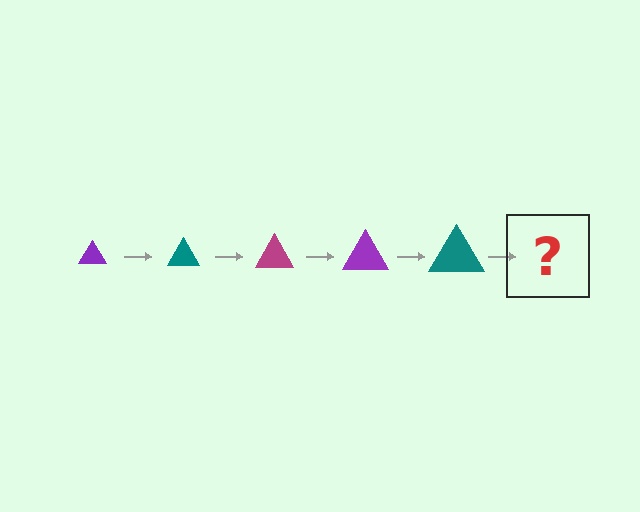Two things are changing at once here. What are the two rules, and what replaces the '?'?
The two rules are that the triangle grows larger each step and the color cycles through purple, teal, and magenta. The '?' should be a magenta triangle, larger than the previous one.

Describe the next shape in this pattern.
It should be a magenta triangle, larger than the previous one.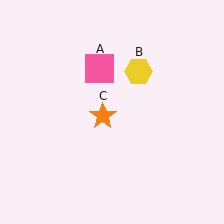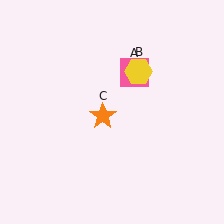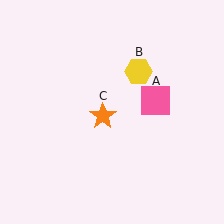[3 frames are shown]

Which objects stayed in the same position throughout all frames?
Yellow hexagon (object B) and orange star (object C) remained stationary.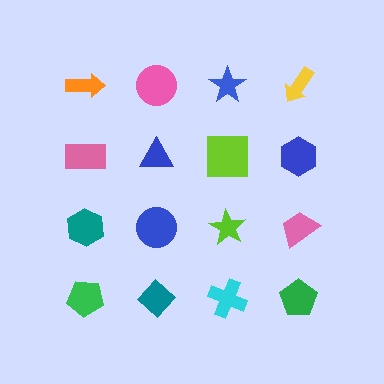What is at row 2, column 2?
A blue triangle.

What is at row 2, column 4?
A blue hexagon.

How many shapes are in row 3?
4 shapes.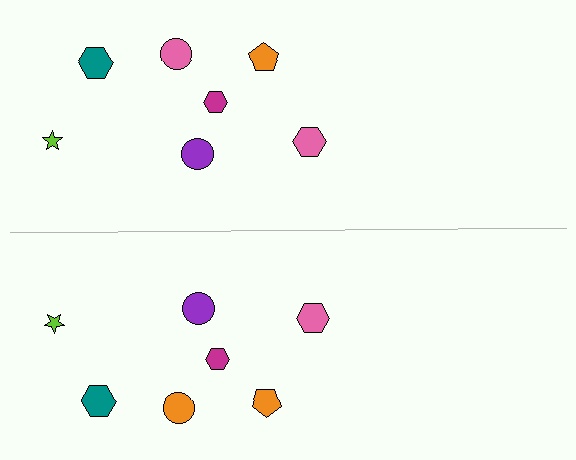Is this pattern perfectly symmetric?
No, the pattern is not perfectly symmetric. The orange circle on the bottom side breaks the symmetry — its mirror counterpart is pink.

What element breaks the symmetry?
The orange circle on the bottom side breaks the symmetry — its mirror counterpart is pink.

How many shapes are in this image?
There are 14 shapes in this image.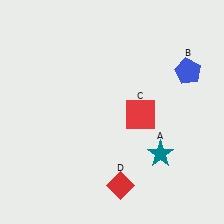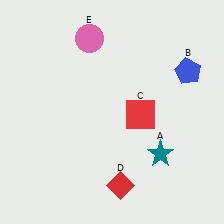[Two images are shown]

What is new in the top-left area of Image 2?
A pink circle (E) was added in the top-left area of Image 2.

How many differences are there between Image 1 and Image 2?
There is 1 difference between the two images.